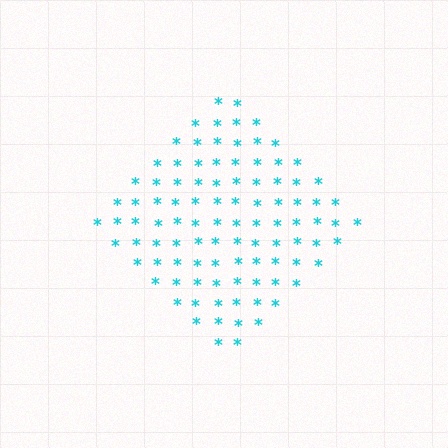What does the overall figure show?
The overall figure shows a diamond.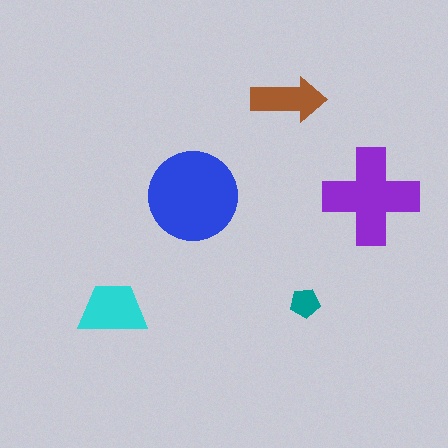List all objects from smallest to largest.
The teal pentagon, the brown arrow, the cyan trapezoid, the purple cross, the blue circle.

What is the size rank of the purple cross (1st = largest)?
2nd.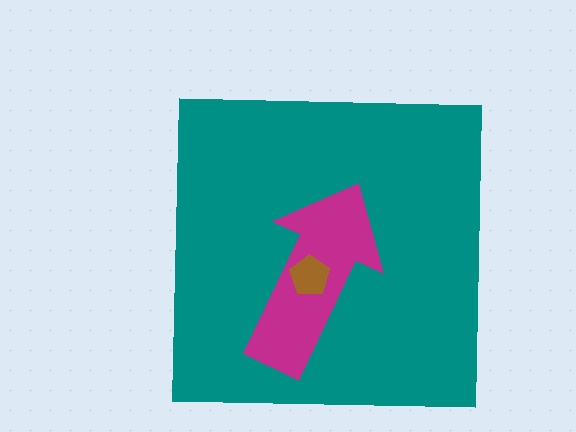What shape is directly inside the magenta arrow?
The brown pentagon.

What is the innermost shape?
The brown pentagon.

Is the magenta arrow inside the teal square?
Yes.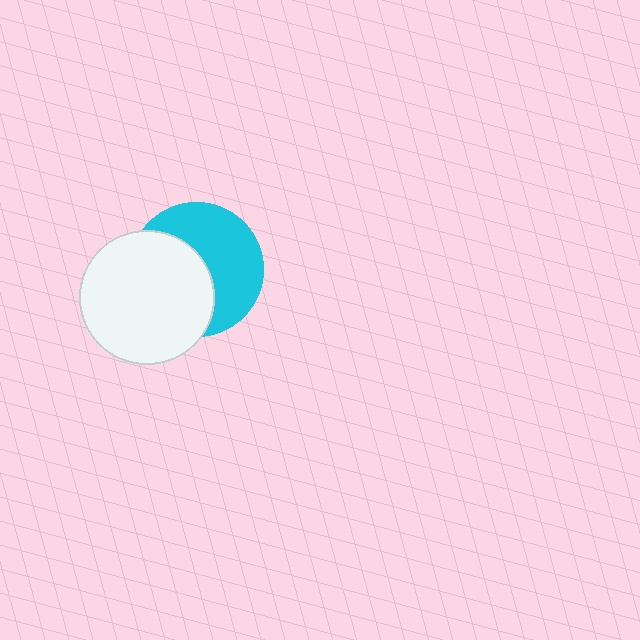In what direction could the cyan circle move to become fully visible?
The cyan circle could move right. That would shift it out from behind the white circle entirely.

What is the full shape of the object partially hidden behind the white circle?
The partially hidden object is a cyan circle.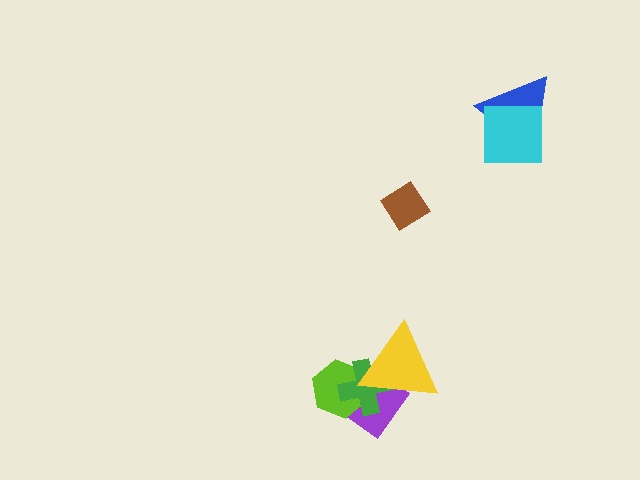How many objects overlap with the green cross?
3 objects overlap with the green cross.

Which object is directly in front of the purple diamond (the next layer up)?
The lime hexagon is directly in front of the purple diamond.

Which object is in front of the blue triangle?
The cyan square is in front of the blue triangle.